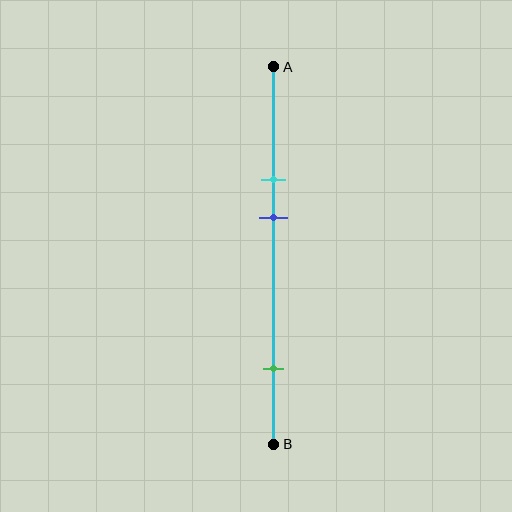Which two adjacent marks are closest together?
The cyan and blue marks are the closest adjacent pair.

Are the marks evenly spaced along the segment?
No, the marks are not evenly spaced.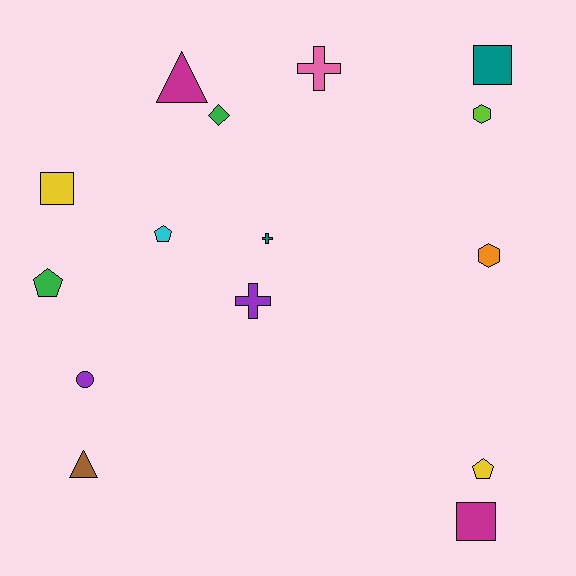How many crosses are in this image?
There are 3 crosses.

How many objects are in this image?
There are 15 objects.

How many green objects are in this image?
There are 2 green objects.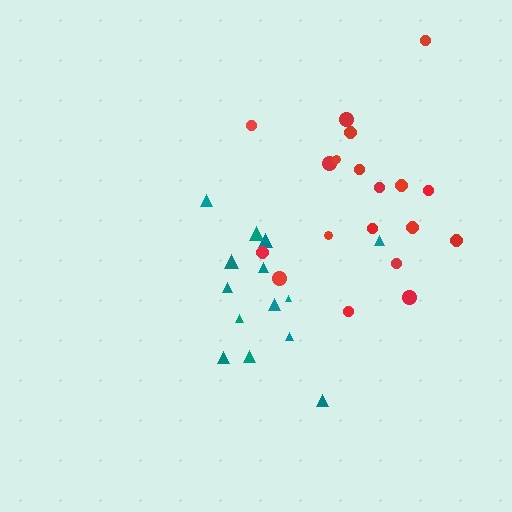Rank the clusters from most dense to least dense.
teal, red.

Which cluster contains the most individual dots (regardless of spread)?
Red (19).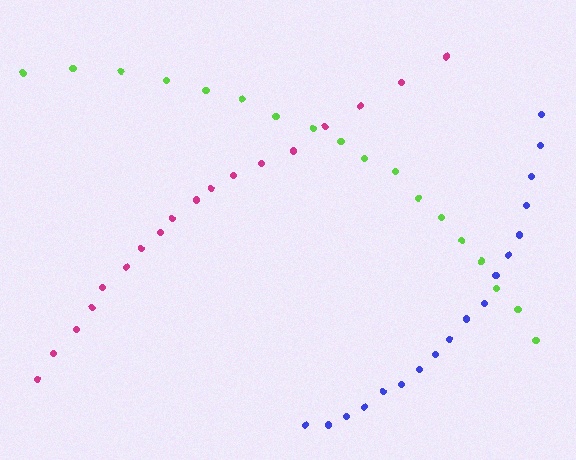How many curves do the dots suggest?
There are 3 distinct paths.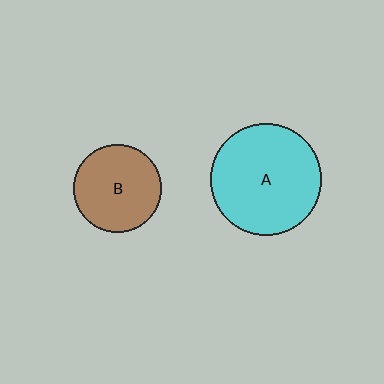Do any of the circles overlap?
No, none of the circles overlap.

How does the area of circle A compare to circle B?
Approximately 1.6 times.